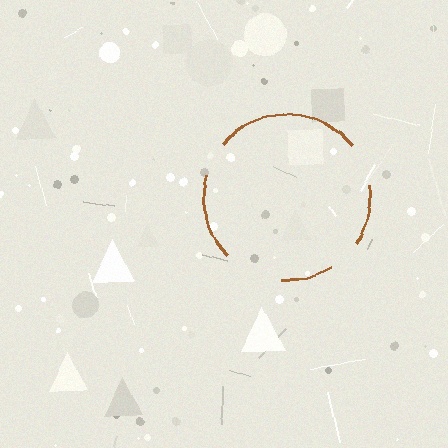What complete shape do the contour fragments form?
The contour fragments form a circle.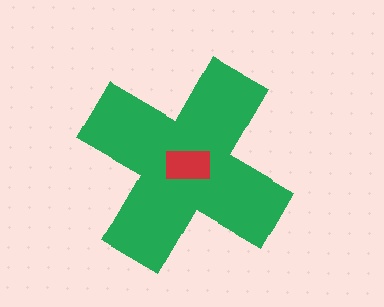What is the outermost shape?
The green cross.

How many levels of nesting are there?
2.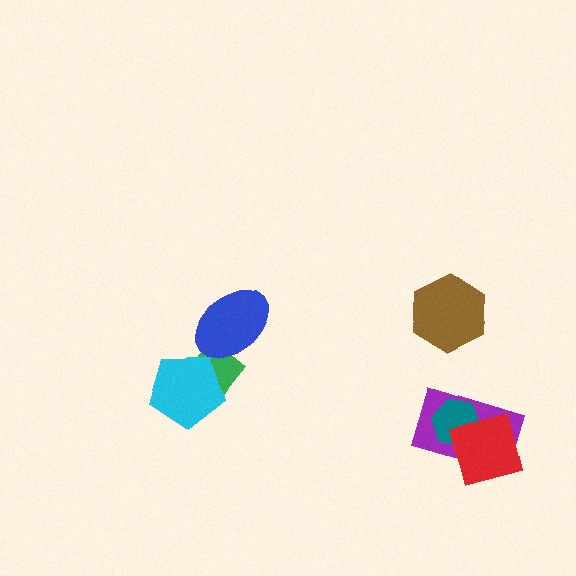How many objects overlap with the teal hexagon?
2 objects overlap with the teal hexagon.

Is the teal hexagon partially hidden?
Yes, it is partially covered by another shape.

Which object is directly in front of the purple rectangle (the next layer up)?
The teal hexagon is directly in front of the purple rectangle.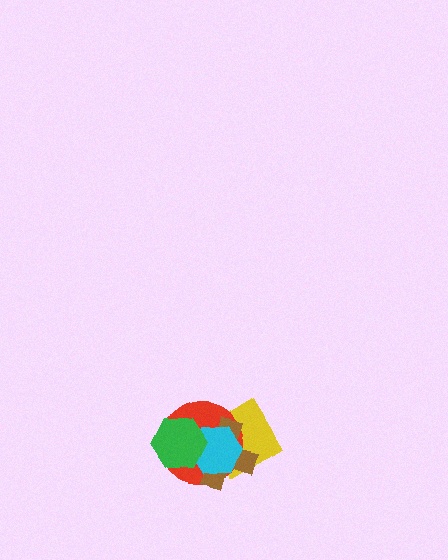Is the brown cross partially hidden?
Yes, it is partially covered by another shape.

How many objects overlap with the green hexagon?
3 objects overlap with the green hexagon.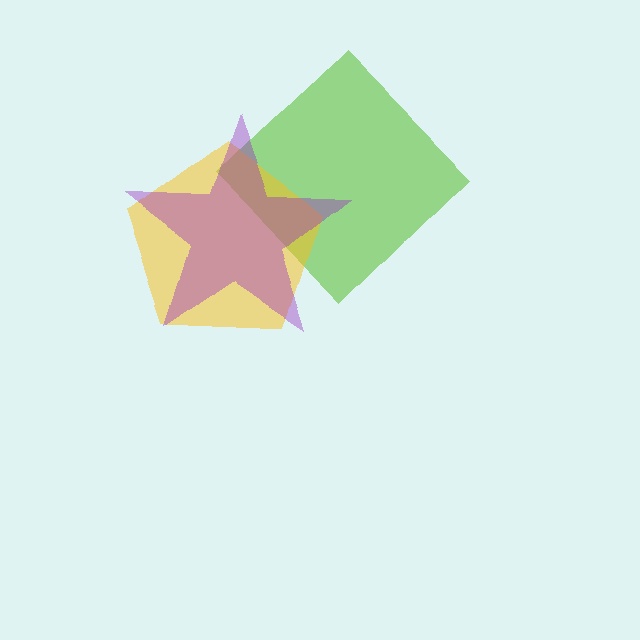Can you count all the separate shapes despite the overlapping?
Yes, there are 3 separate shapes.